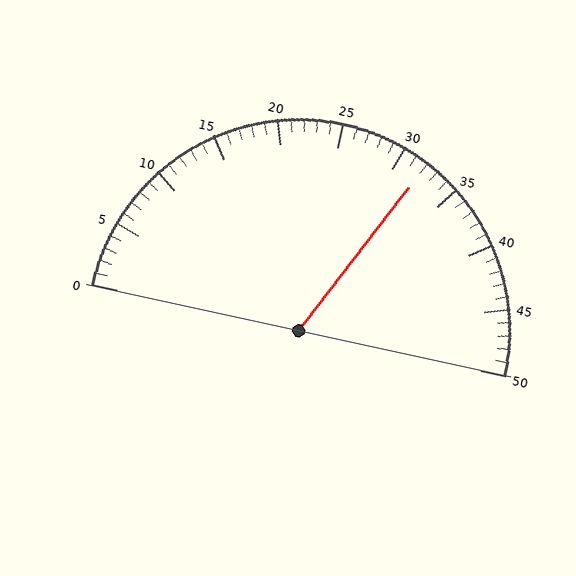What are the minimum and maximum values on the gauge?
The gauge ranges from 0 to 50.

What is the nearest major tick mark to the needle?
The nearest major tick mark is 30.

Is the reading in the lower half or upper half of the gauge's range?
The reading is in the upper half of the range (0 to 50).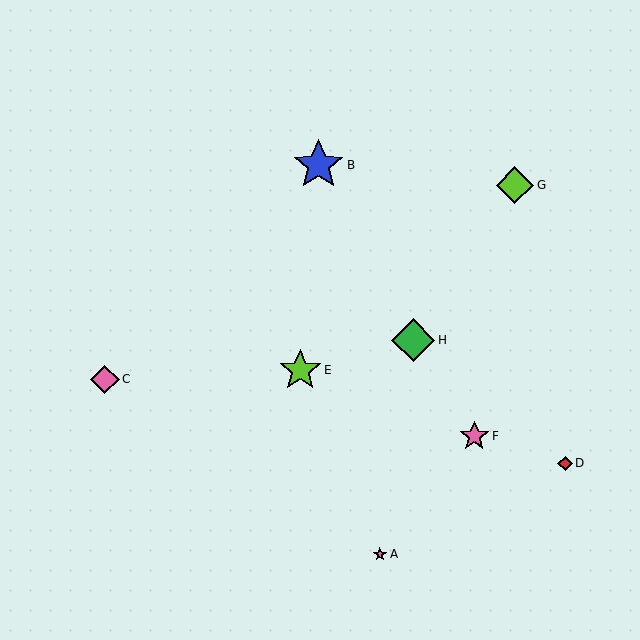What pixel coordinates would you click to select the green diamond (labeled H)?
Click at (413, 340) to select the green diamond H.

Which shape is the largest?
The blue star (labeled B) is the largest.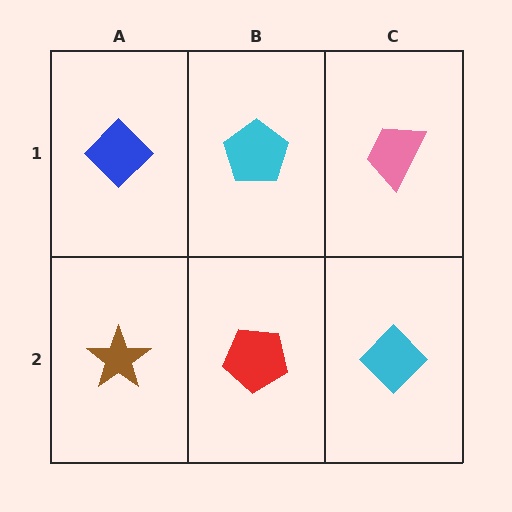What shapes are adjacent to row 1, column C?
A cyan diamond (row 2, column C), a cyan pentagon (row 1, column B).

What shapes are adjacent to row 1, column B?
A red pentagon (row 2, column B), a blue diamond (row 1, column A), a pink trapezoid (row 1, column C).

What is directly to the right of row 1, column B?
A pink trapezoid.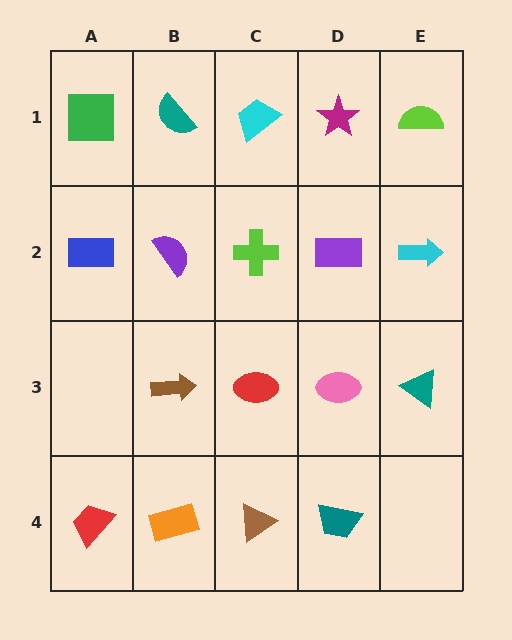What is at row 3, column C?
A red ellipse.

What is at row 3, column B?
A brown arrow.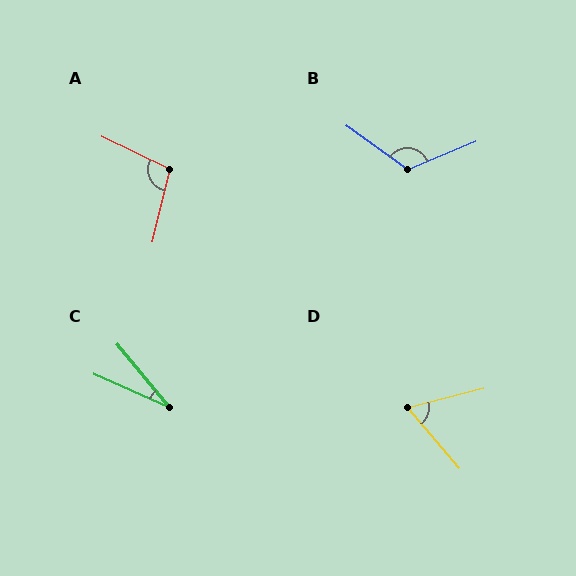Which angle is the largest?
B, at approximately 122 degrees.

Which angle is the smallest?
C, at approximately 26 degrees.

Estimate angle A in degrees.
Approximately 103 degrees.